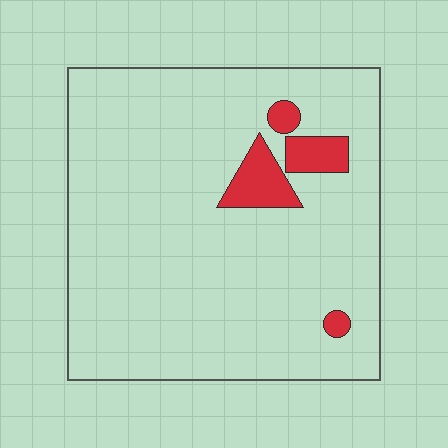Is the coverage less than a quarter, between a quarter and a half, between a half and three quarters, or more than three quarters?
Less than a quarter.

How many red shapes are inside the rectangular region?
4.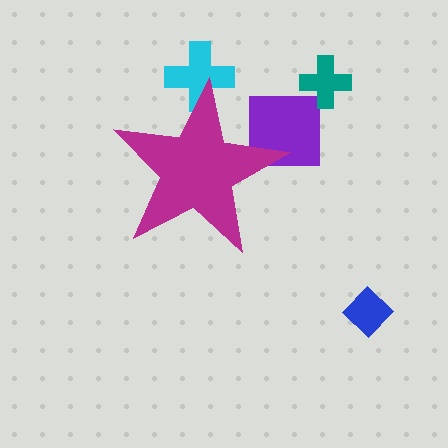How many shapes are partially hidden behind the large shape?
2 shapes are partially hidden.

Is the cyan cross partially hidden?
Yes, the cyan cross is partially hidden behind the magenta star.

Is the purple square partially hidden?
Yes, the purple square is partially hidden behind the magenta star.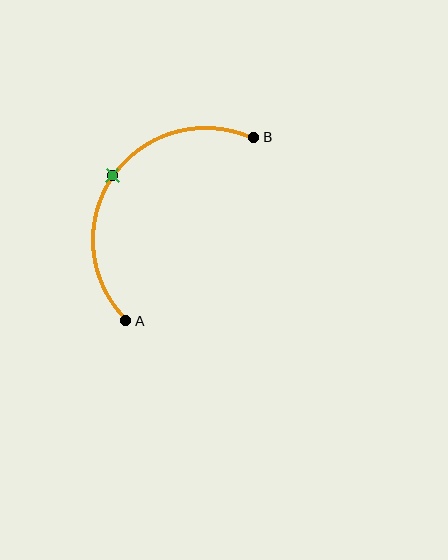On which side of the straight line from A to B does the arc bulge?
The arc bulges above and to the left of the straight line connecting A and B.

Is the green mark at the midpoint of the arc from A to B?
Yes. The green mark lies on the arc at equal arc-length from both A and B — it is the arc midpoint.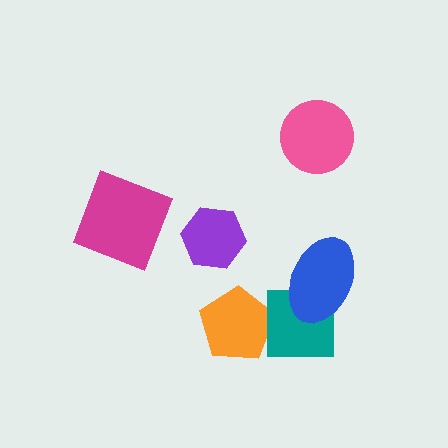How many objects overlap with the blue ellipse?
1 object overlaps with the blue ellipse.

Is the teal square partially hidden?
Yes, it is partially covered by another shape.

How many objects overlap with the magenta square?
0 objects overlap with the magenta square.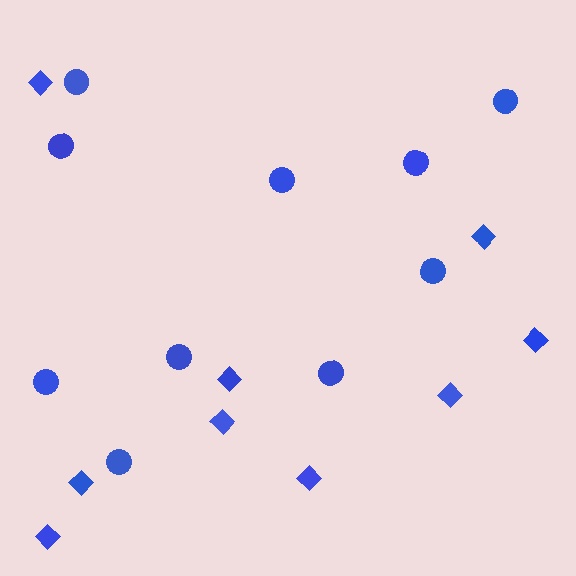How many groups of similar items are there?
There are 2 groups: one group of diamonds (9) and one group of circles (10).